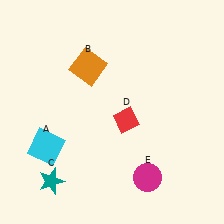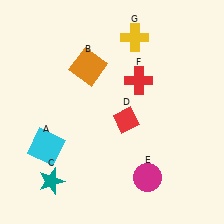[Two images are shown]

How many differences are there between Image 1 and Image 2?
There are 2 differences between the two images.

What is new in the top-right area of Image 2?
A yellow cross (G) was added in the top-right area of Image 2.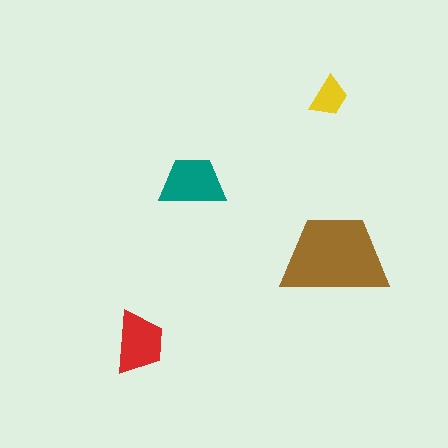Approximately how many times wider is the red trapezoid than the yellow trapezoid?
About 1.5 times wider.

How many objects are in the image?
There are 4 objects in the image.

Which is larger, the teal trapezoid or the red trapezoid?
The teal one.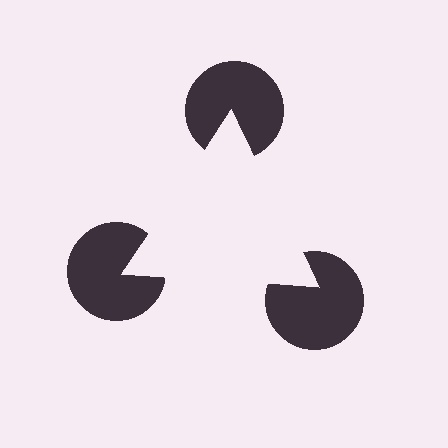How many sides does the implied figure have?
3 sides.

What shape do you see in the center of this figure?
An illusory triangle — its edges are inferred from the aligned wedge cuts in the pac-man discs, not physically drawn.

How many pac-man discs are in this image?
There are 3 — one at each vertex of the illusory triangle.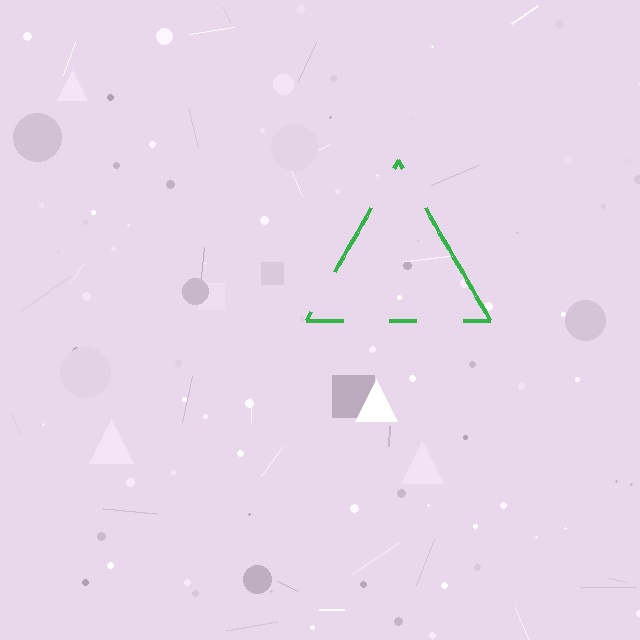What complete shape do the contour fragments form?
The contour fragments form a triangle.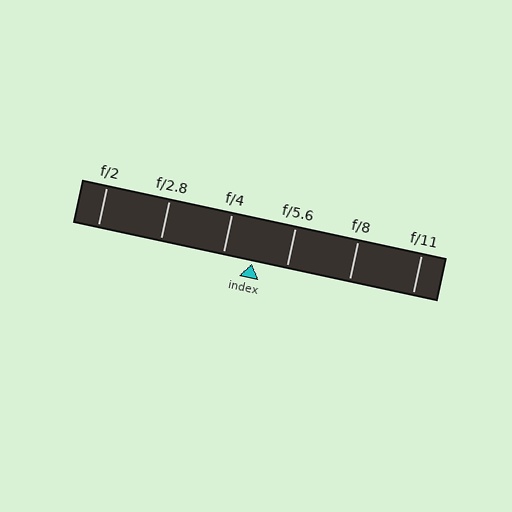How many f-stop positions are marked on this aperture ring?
There are 6 f-stop positions marked.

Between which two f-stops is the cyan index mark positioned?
The index mark is between f/4 and f/5.6.